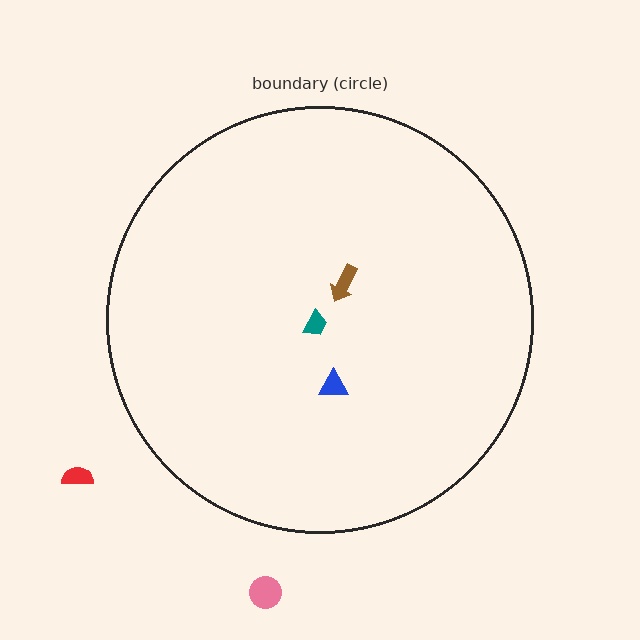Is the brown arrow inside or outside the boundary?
Inside.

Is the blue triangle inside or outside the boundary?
Inside.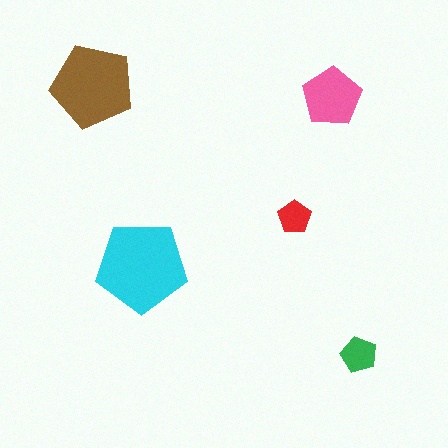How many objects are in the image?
There are 5 objects in the image.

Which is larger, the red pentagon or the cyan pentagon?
The cyan one.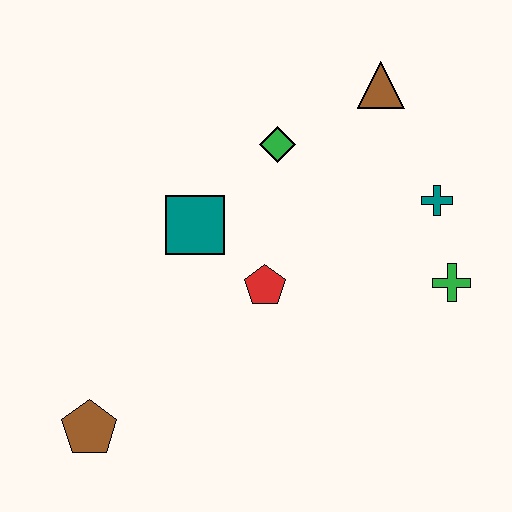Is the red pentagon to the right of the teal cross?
No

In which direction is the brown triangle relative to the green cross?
The brown triangle is above the green cross.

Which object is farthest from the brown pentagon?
The brown triangle is farthest from the brown pentagon.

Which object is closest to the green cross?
The teal cross is closest to the green cross.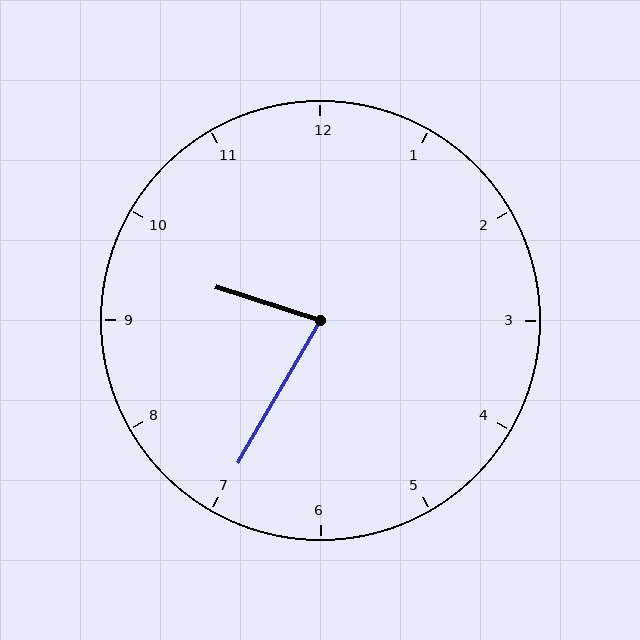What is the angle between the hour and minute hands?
Approximately 78 degrees.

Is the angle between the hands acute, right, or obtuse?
It is acute.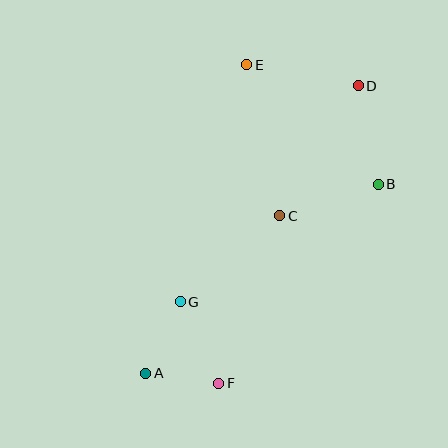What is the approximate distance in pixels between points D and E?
The distance between D and E is approximately 114 pixels.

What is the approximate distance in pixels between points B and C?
The distance between B and C is approximately 103 pixels.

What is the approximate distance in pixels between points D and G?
The distance between D and G is approximately 280 pixels.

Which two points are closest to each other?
Points A and F are closest to each other.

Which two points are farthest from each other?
Points A and D are farthest from each other.